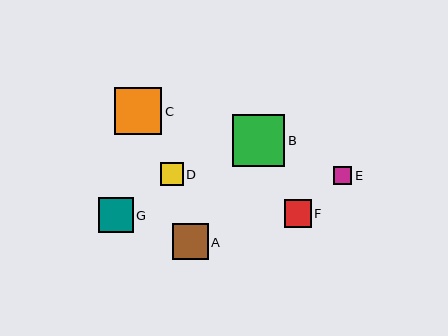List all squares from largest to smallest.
From largest to smallest: B, C, A, G, F, D, E.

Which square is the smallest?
Square E is the smallest with a size of approximately 18 pixels.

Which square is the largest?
Square B is the largest with a size of approximately 52 pixels.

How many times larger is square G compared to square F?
Square G is approximately 1.3 times the size of square F.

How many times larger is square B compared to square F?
Square B is approximately 1.9 times the size of square F.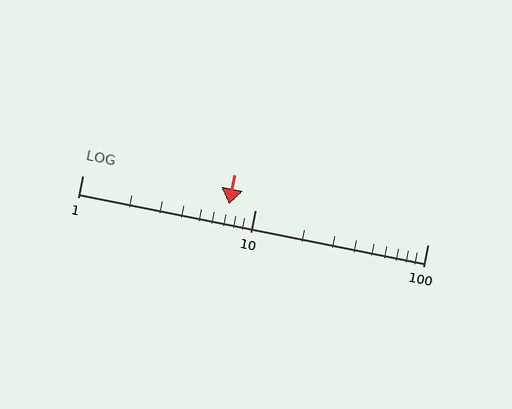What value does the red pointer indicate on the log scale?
The pointer indicates approximately 7.1.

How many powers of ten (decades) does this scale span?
The scale spans 2 decades, from 1 to 100.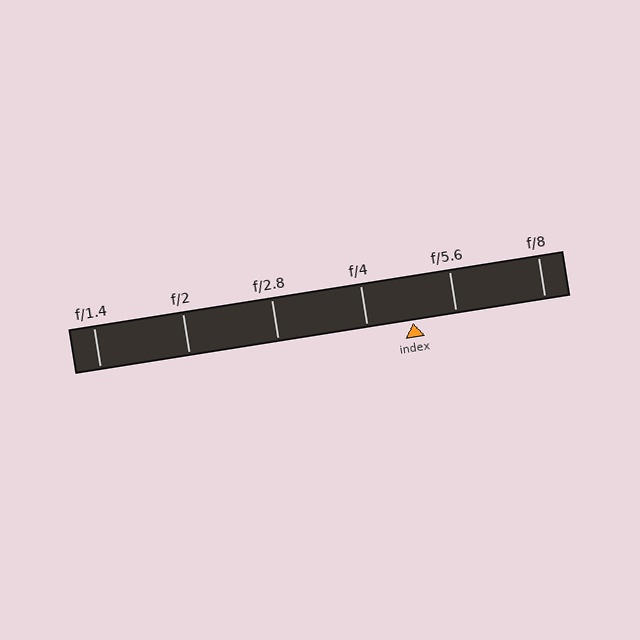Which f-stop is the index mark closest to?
The index mark is closest to f/5.6.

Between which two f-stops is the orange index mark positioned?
The index mark is between f/4 and f/5.6.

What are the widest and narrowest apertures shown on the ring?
The widest aperture shown is f/1.4 and the narrowest is f/8.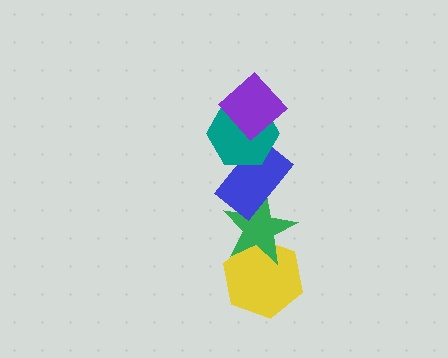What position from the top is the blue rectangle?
The blue rectangle is 3rd from the top.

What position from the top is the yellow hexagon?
The yellow hexagon is 5th from the top.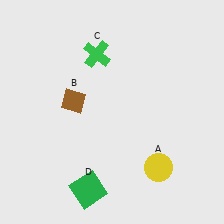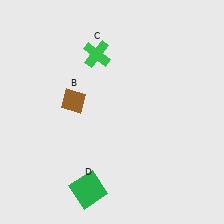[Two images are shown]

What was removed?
The yellow circle (A) was removed in Image 2.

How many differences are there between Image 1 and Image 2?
There is 1 difference between the two images.